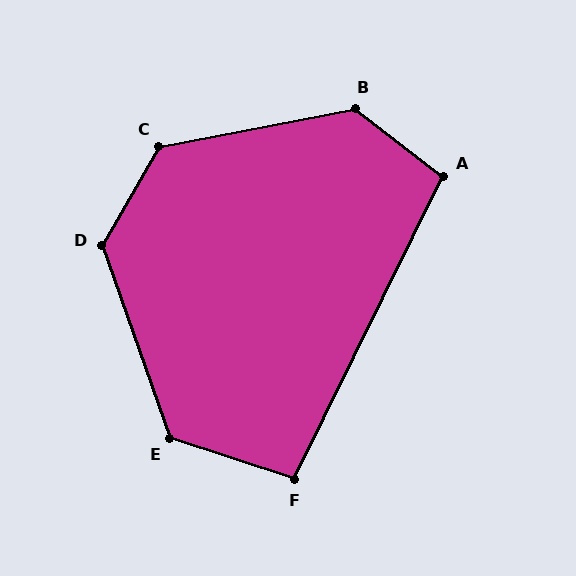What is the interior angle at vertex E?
Approximately 128 degrees (obtuse).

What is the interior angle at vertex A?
Approximately 101 degrees (obtuse).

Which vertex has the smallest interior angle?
F, at approximately 98 degrees.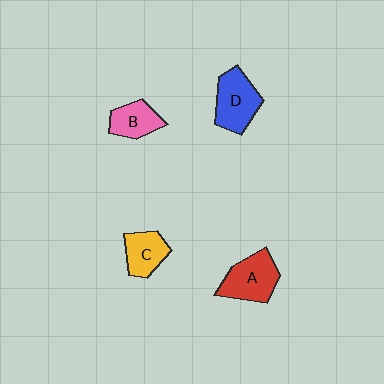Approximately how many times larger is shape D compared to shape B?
Approximately 1.5 times.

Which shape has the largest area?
Shape D (blue).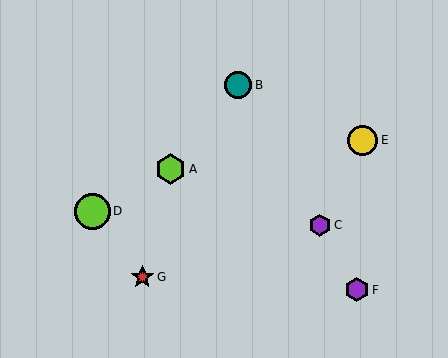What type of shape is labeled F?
Shape F is a purple hexagon.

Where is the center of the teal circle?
The center of the teal circle is at (238, 85).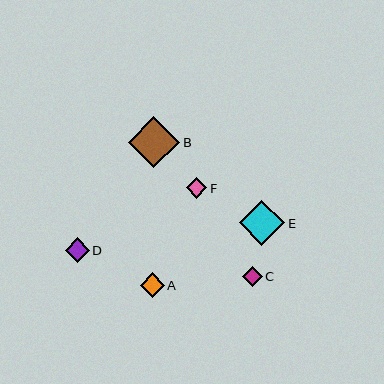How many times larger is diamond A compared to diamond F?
Diamond A is approximately 1.2 times the size of diamond F.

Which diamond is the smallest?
Diamond C is the smallest with a size of approximately 20 pixels.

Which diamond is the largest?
Diamond B is the largest with a size of approximately 51 pixels.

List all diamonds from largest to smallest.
From largest to smallest: B, E, D, A, F, C.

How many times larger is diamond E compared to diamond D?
Diamond E is approximately 1.9 times the size of diamond D.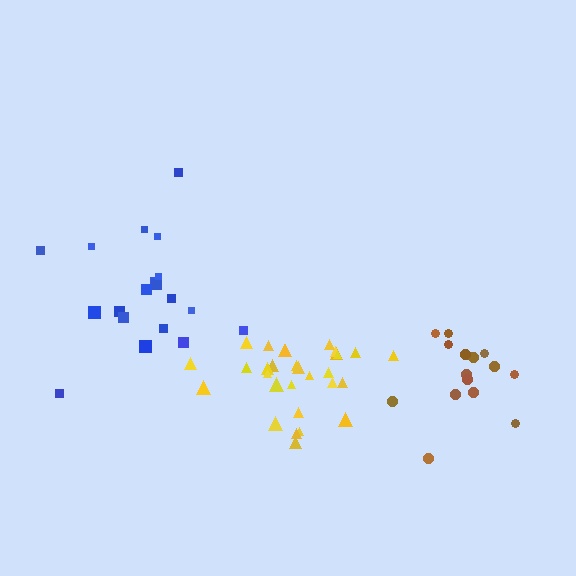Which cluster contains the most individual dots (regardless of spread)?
Yellow (30).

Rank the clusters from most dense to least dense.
yellow, brown, blue.